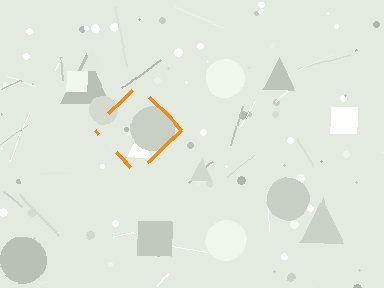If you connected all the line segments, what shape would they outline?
They would outline a diamond.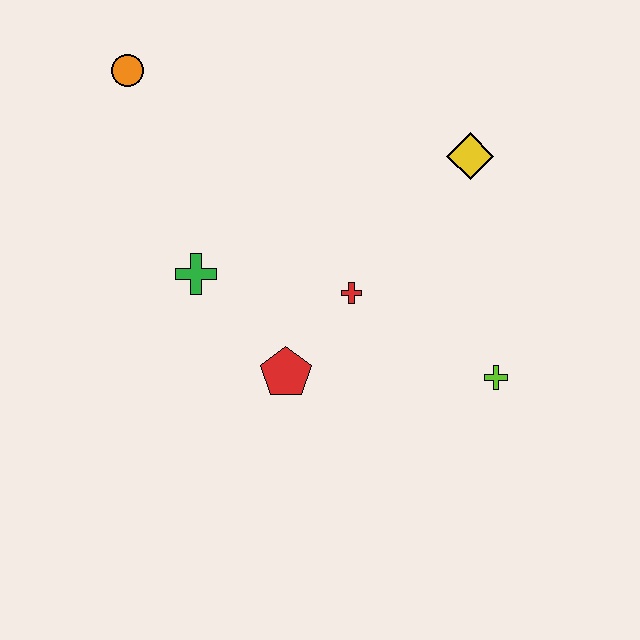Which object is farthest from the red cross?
The orange circle is farthest from the red cross.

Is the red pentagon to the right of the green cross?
Yes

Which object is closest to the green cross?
The red pentagon is closest to the green cross.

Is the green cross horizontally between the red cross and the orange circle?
Yes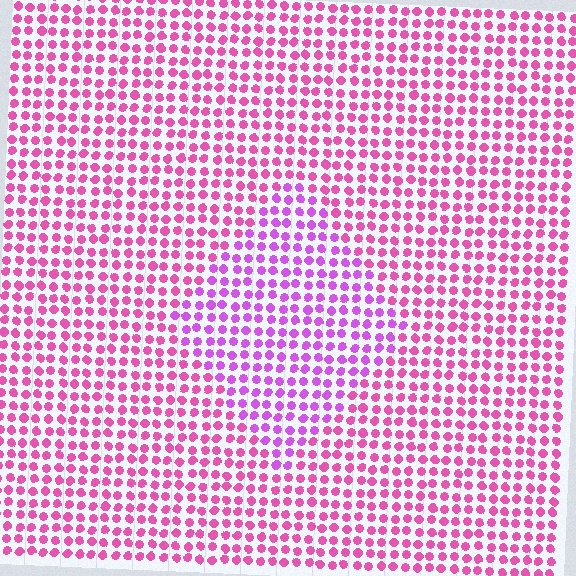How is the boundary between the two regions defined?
The boundary is defined purely by a slight shift in hue (about 30 degrees). Spacing, size, and orientation are identical on both sides.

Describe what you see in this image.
The image is filled with small pink elements in a uniform arrangement. A diamond-shaped region is visible where the elements are tinted to a slightly different hue, forming a subtle color boundary.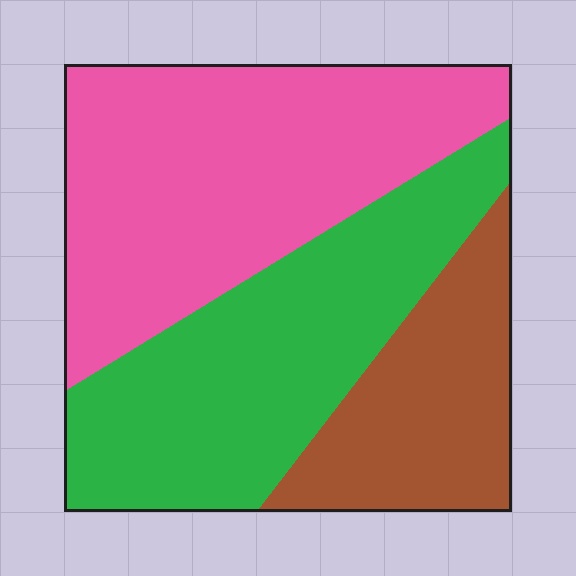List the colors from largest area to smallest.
From largest to smallest: pink, green, brown.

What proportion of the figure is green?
Green takes up about three eighths (3/8) of the figure.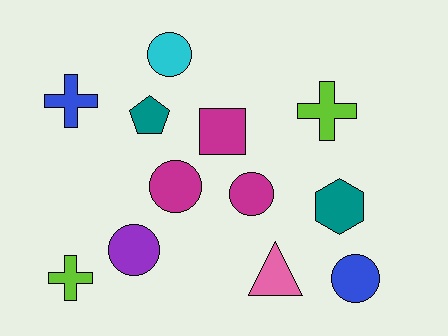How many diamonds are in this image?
There are no diamonds.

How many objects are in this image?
There are 12 objects.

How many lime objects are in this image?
There are 2 lime objects.